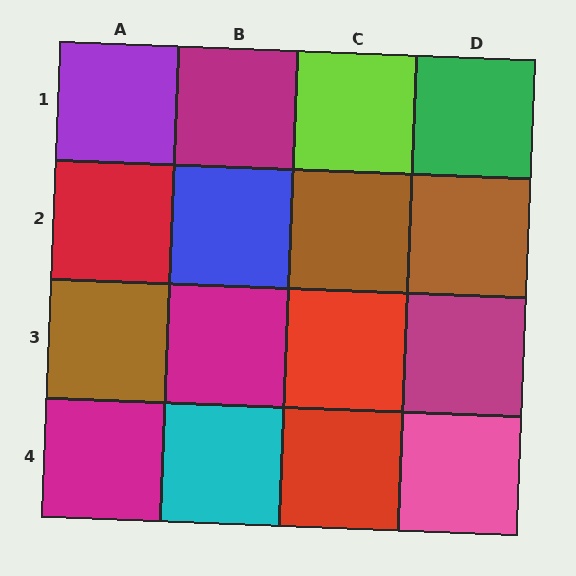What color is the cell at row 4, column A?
Magenta.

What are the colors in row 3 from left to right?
Brown, magenta, red, magenta.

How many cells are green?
1 cell is green.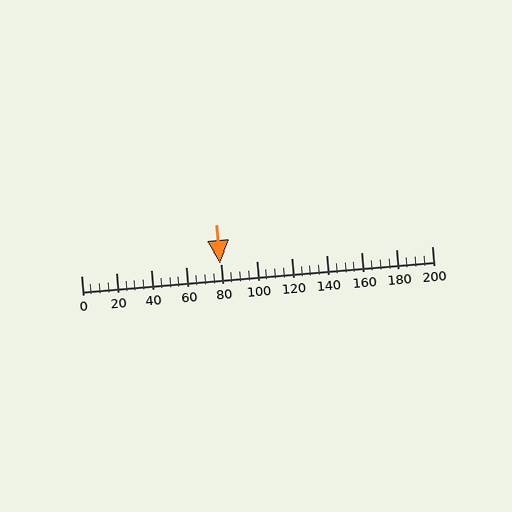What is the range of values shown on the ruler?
The ruler shows values from 0 to 200.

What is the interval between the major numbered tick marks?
The major tick marks are spaced 20 units apart.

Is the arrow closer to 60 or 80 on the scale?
The arrow is closer to 80.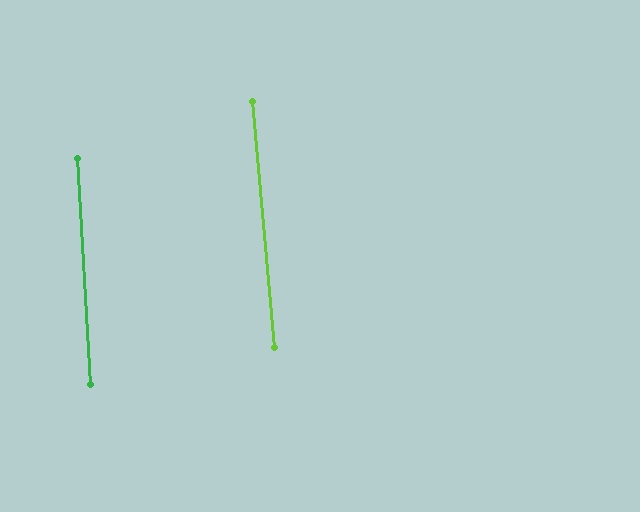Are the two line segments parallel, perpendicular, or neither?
Parallel — their directions differ by only 1.9°.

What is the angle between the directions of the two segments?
Approximately 2 degrees.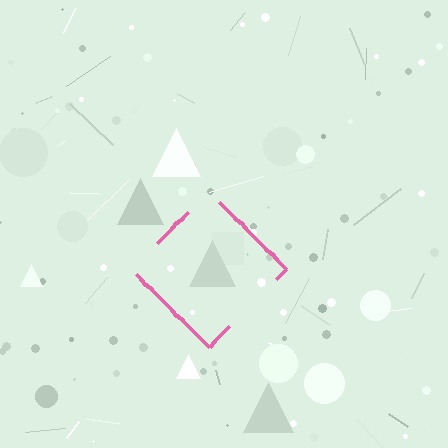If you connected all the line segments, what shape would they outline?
They would outline a diamond.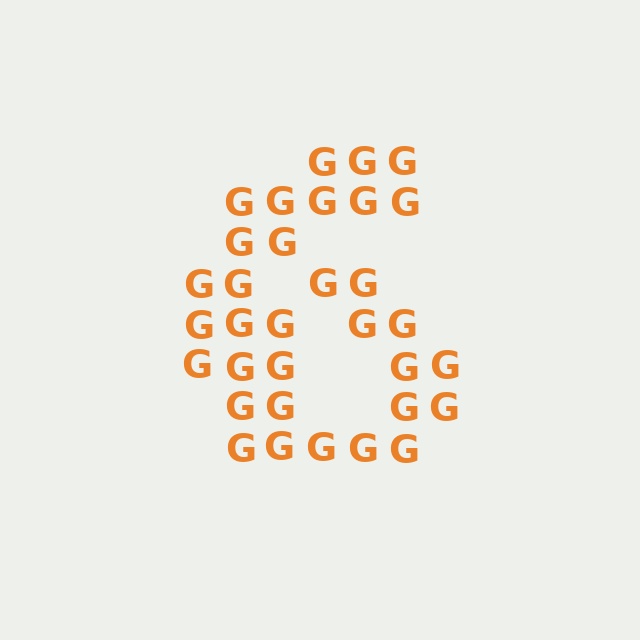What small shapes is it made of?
It is made of small letter G's.